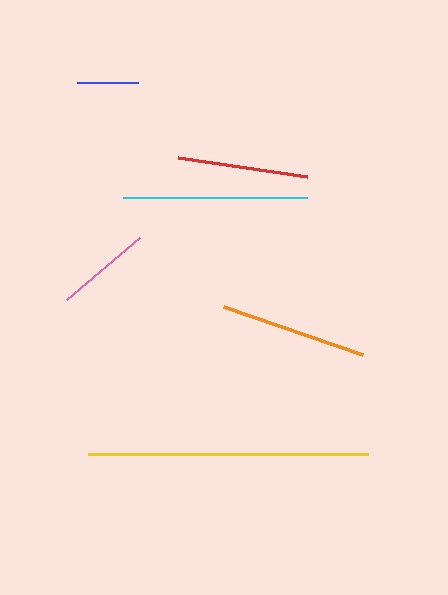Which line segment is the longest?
The yellow line is the longest at approximately 280 pixels.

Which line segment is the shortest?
The blue line is the shortest at approximately 61 pixels.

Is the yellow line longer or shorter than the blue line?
The yellow line is longer than the blue line.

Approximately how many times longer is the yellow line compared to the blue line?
The yellow line is approximately 4.6 times the length of the blue line.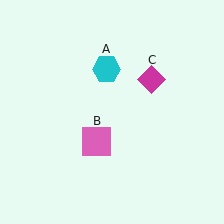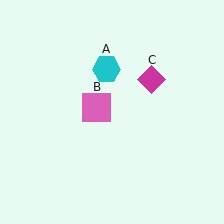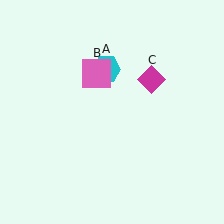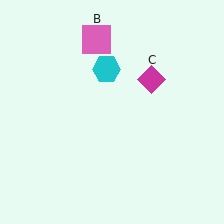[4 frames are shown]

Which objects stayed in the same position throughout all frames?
Cyan hexagon (object A) and magenta diamond (object C) remained stationary.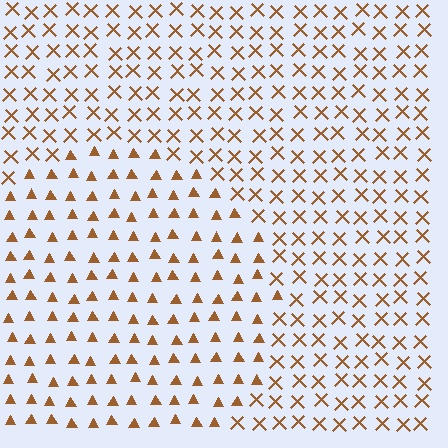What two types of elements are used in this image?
The image uses triangles inside the circle region and X marks outside it.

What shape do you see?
I see a circle.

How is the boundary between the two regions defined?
The boundary is defined by a change in element shape: triangles inside vs. X marks outside. All elements share the same color and spacing.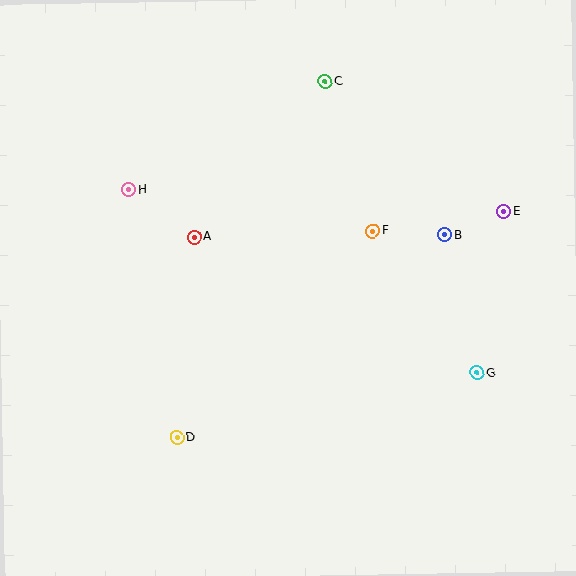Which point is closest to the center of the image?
Point F at (373, 231) is closest to the center.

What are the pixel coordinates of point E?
Point E is at (503, 212).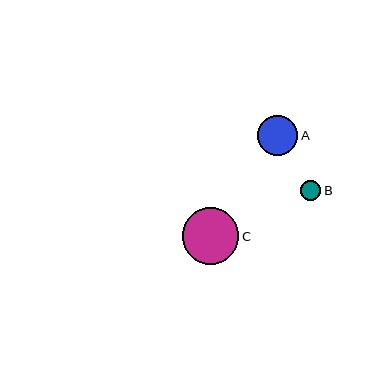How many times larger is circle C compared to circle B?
Circle C is approximately 2.8 times the size of circle B.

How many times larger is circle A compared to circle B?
Circle A is approximately 2.0 times the size of circle B.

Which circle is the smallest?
Circle B is the smallest with a size of approximately 20 pixels.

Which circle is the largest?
Circle C is the largest with a size of approximately 56 pixels.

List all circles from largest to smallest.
From largest to smallest: C, A, B.